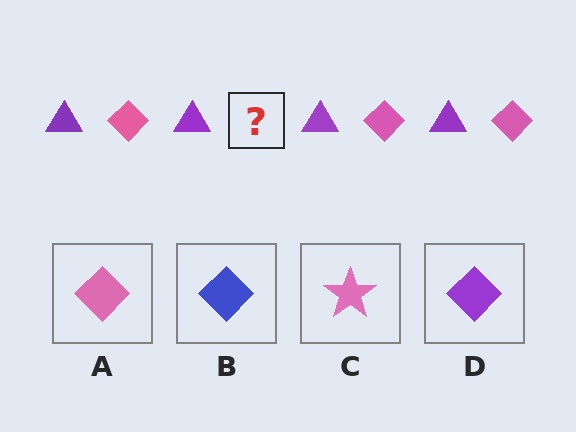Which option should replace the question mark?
Option A.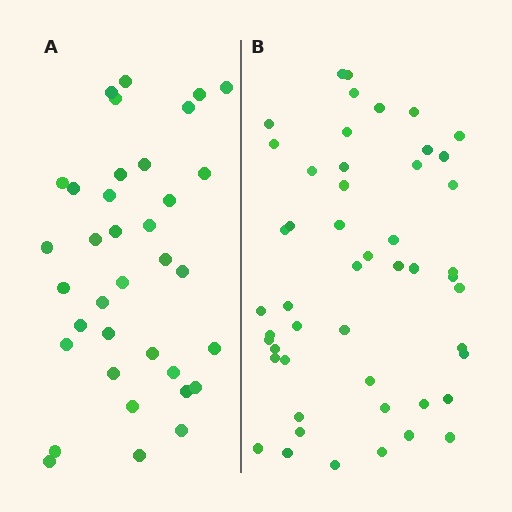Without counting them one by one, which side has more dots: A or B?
Region B (the right region) has more dots.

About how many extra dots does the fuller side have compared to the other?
Region B has approximately 15 more dots than region A.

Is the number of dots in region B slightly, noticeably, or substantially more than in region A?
Region B has noticeably more, but not dramatically so. The ratio is roughly 1.4 to 1.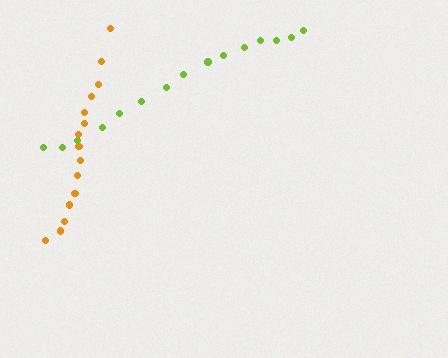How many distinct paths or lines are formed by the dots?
There are 2 distinct paths.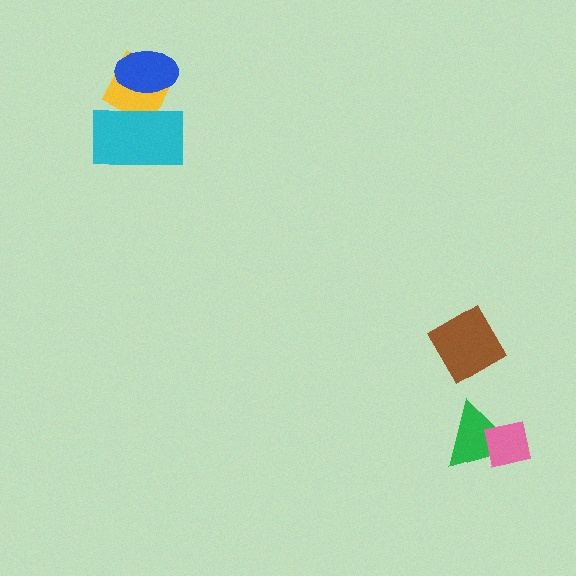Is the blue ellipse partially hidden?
Yes, it is partially covered by another shape.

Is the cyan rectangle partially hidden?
No, no other shape covers it.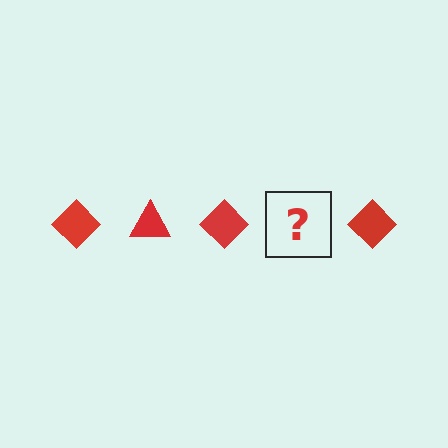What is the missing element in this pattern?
The missing element is a red triangle.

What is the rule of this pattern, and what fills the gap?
The rule is that the pattern cycles through diamond, triangle shapes in red. The gap should be filled with a red triangle.